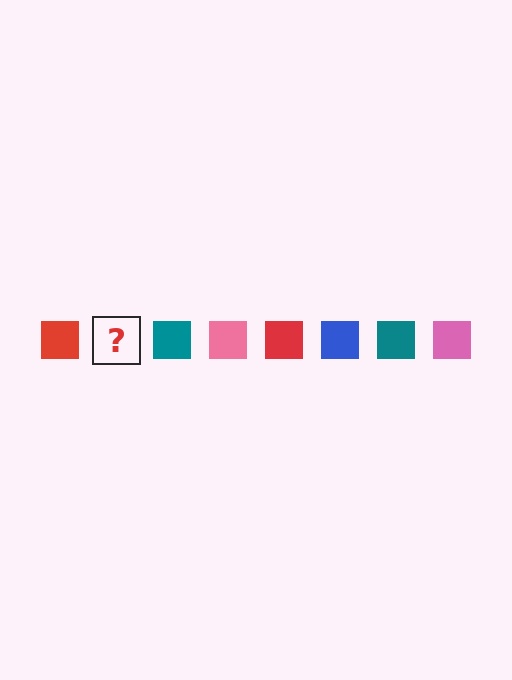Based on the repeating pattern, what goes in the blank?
The blank should be a blue square.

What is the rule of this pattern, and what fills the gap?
The rule is that the pattern cycles through red, blue, teal, pink squares. The gap should be filled with a blue square.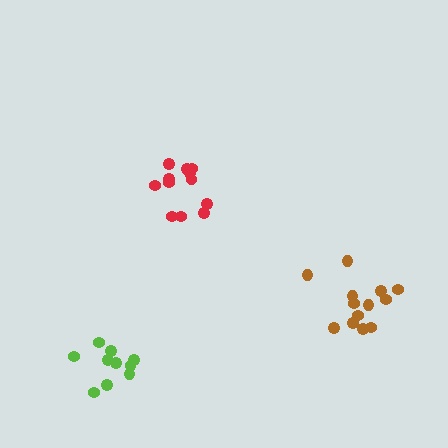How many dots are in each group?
Group 1: 11 dots, Group 2: 13 dots, Group 3: 12 dots (36 total).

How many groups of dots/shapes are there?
There are 3 groups.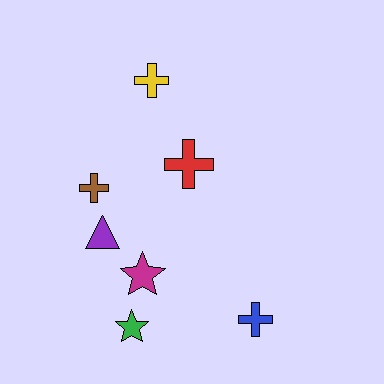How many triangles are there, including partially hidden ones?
There is 1 triangle.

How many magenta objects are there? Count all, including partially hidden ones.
There is 1 magenta object.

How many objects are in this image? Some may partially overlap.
There are 7 objects.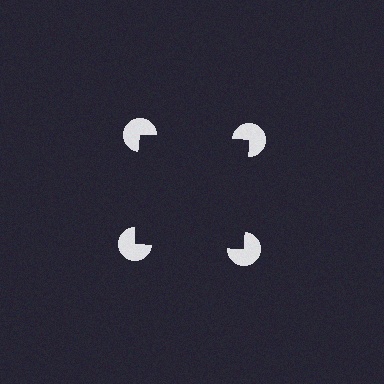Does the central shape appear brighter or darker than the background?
It typically appears slightly darker than the background, even though no actual brightness change is drawn.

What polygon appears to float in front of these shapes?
An illusory square — its edges are inferred from the aligned wedge cuts in the pac-man discs, not physically drawn.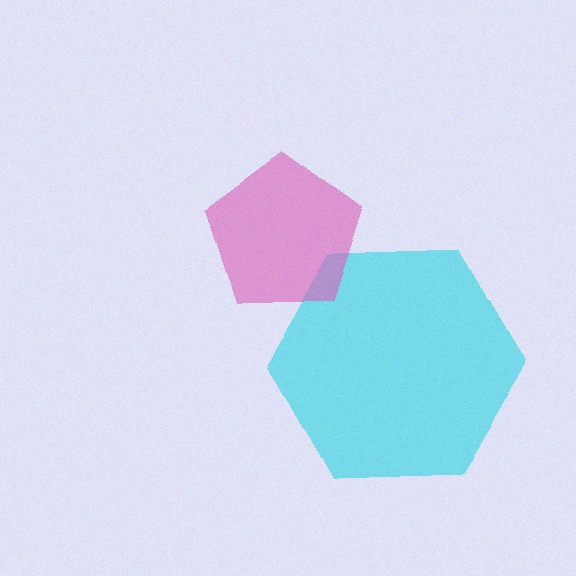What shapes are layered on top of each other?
The layered shapes are: a cyan hexagon, a pink pentagon.